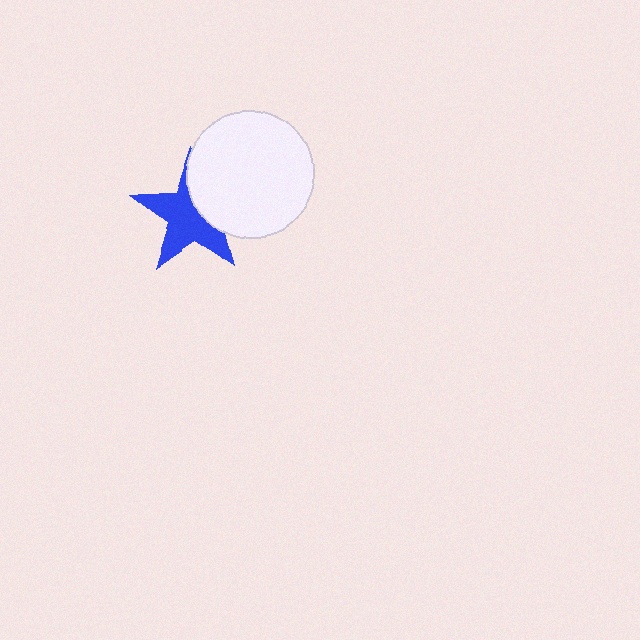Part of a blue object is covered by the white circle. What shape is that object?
It is a star.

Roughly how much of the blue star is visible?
About half of it is visible (roughly 64%).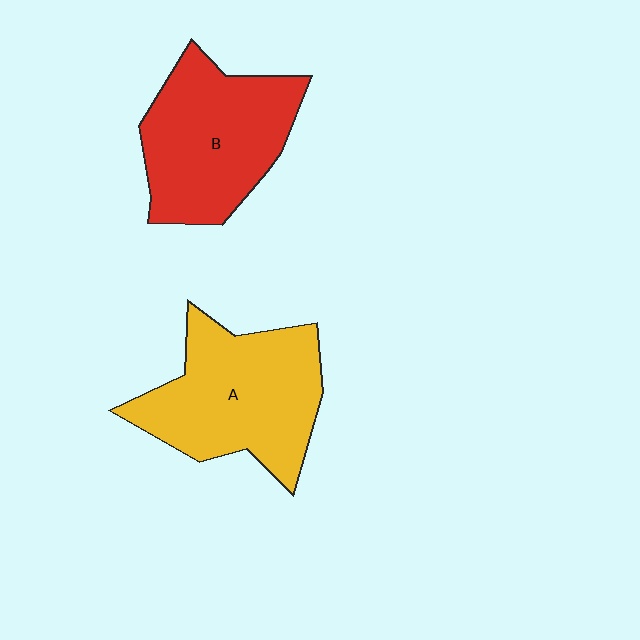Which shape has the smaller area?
Shape B (red).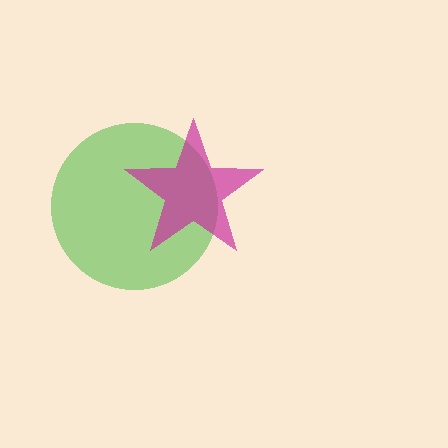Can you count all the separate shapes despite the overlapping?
Yes, there are 2 separate shapes.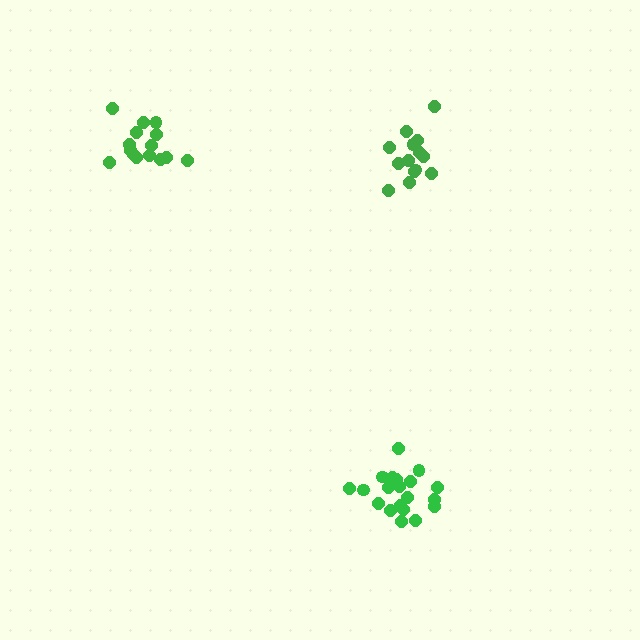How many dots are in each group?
Group 1: 20 dots, Group 2: 14 dots, Group 3: 15 dots (49 total).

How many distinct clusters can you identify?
There are 3 distinct clusters.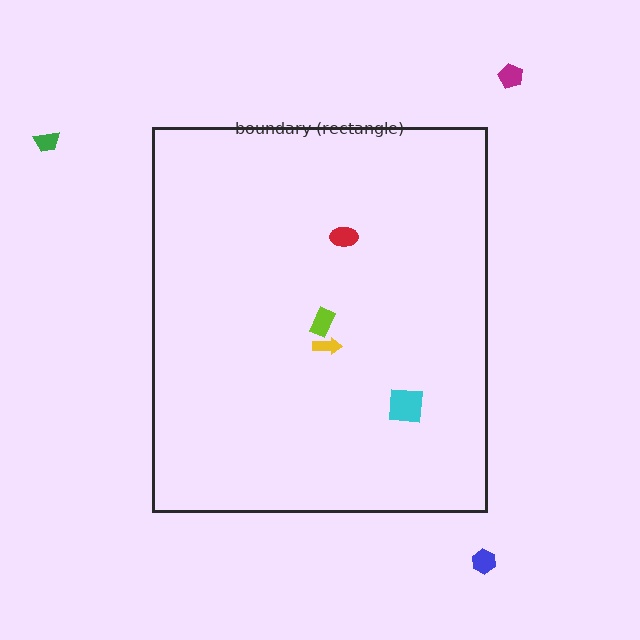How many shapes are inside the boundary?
4 inside, 3 outside.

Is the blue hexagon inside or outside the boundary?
Outside.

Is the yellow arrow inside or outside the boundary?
Inside.